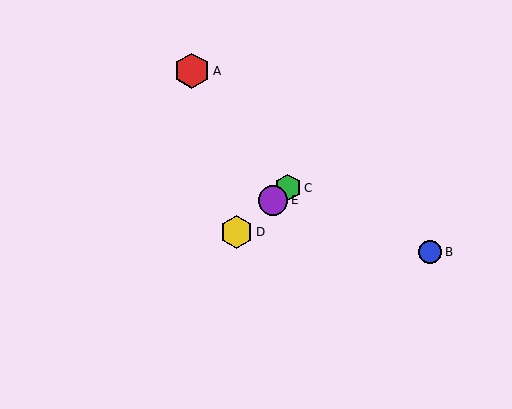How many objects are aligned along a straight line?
3 objects (C, D, E) are aligned along a straight line.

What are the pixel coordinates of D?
Object D is at (237, 232).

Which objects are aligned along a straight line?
Objects C, D, E are aligned along a straight line.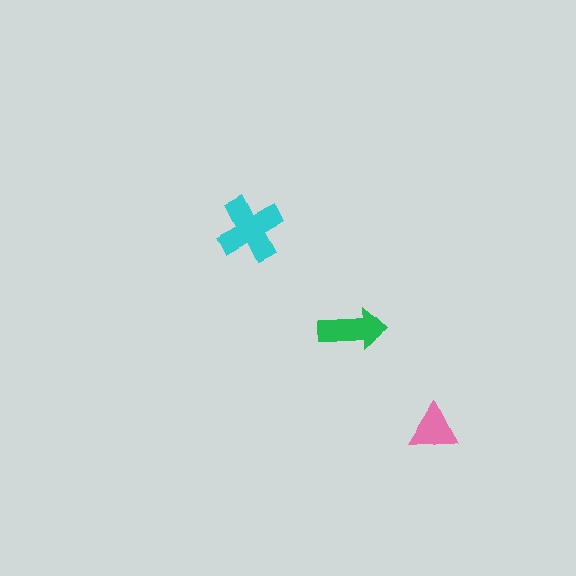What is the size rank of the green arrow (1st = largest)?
2nd.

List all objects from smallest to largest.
The pink triangle, the green arrow, the cyan cross.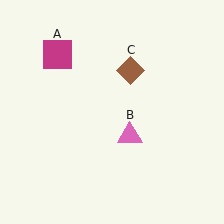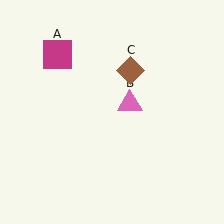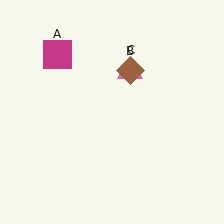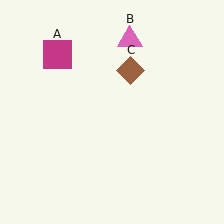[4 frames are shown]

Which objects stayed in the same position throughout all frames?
Magenta square (object A) and brown diamond (object C) remained stationary.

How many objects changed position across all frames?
1 object changed position: pink triangle (object B).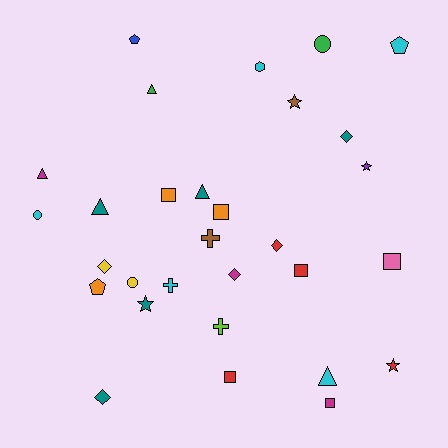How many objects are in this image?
There are 30 objects.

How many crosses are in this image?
There are 3 crosses.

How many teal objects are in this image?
There are 5 teal objects.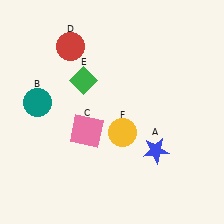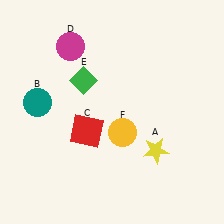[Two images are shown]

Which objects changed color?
A changed from blue to yellow. C changed from pink to red. D changed from red to magenta.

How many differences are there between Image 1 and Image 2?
There are 3 differences between the two images.